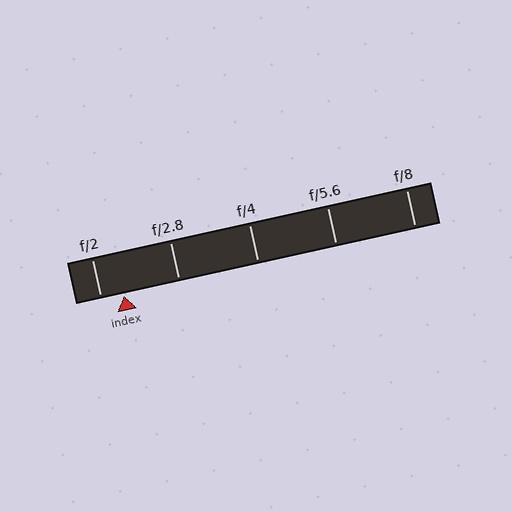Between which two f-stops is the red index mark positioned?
The index mark is between f/2 and f/2.8.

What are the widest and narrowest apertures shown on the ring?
The widest aperture shown is f/2 and the narrowest is f/8.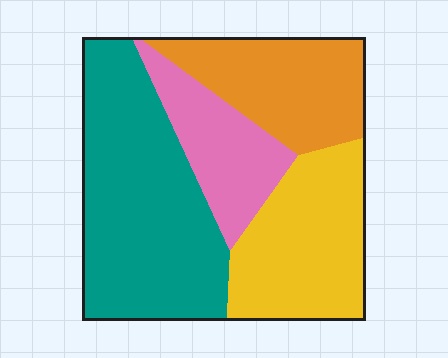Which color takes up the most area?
Teal, at roughly 40%.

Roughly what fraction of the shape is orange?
Orange takes up about one fifth (1/5) of the shape.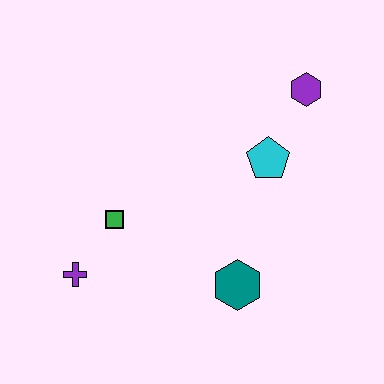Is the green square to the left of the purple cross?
No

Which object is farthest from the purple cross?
The purple hexagon is farthest from the purple cross.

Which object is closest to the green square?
The purple cross is closest to the green square.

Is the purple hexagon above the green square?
Yes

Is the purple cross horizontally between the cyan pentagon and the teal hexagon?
No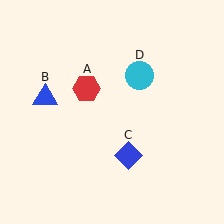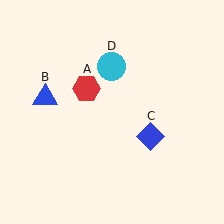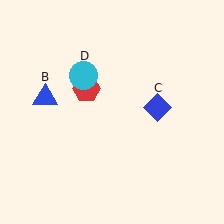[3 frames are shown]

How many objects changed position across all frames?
2 objects changed position: blue diamond (object C), cyan circle (object D).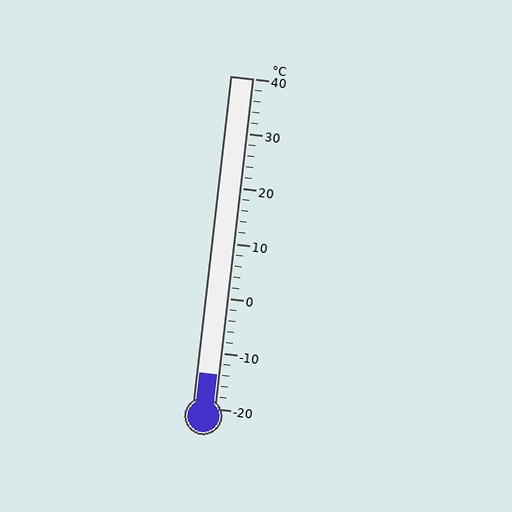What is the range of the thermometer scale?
The thermometer scale ranges from -20°C to 40°C.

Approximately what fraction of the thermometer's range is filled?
The thermometer is filled to approximately 10% of its range.